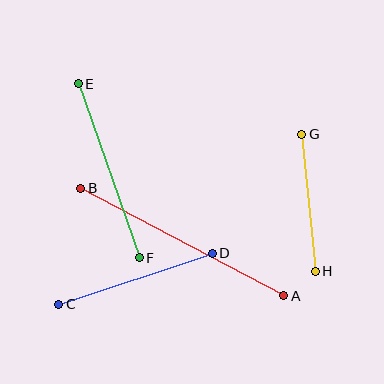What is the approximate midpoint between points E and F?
The midpoint is at approximately (109, 171) pixels.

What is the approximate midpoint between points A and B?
The midpoint is at approximately (182, 242) pixels.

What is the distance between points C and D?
The distance is approximately 162 pixels.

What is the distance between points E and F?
The distance is approximately 184 pixels.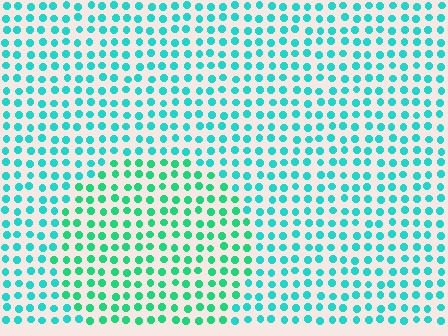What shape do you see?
I see a circle.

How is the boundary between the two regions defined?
The boundary is defined purely by a slight shift in hue (about 26 degrees). Spacing, size, and orientation are identical on both sides.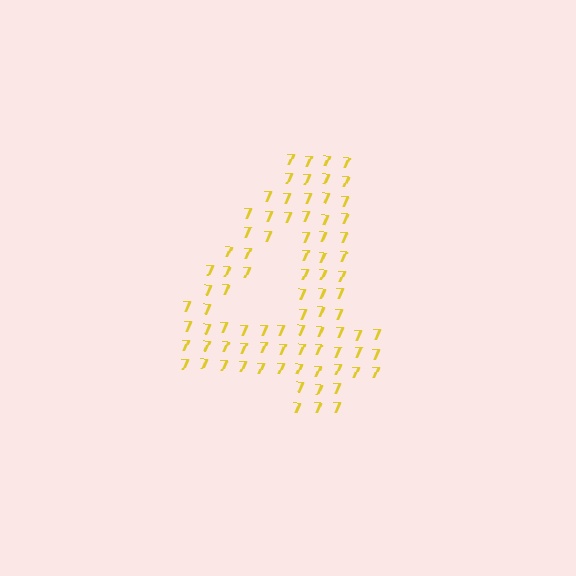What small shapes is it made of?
It is made of small digit 7's.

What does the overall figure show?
The overall figure shows the digit 4.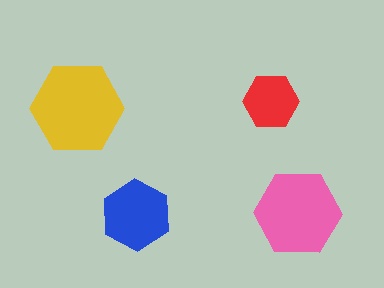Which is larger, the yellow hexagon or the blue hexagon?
The yellow one.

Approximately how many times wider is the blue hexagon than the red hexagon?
About 1.5 times wider.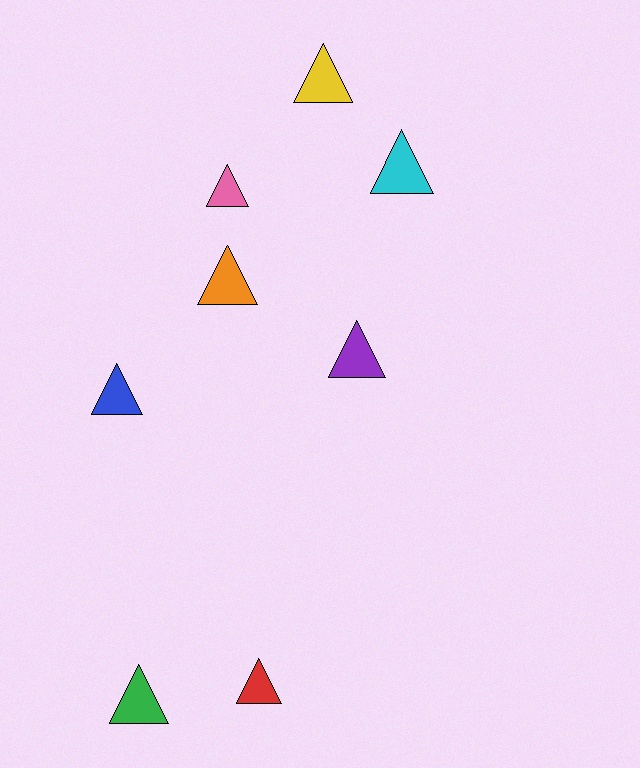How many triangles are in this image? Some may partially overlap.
There are 8 triangles.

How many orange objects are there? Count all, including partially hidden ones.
There is 1 orange object.